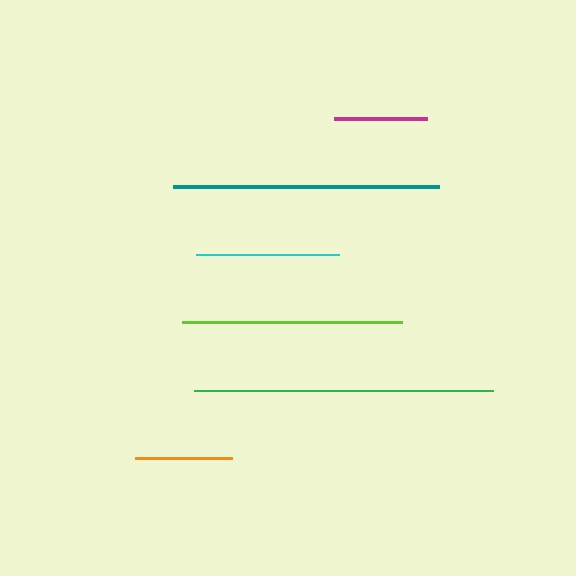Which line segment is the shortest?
The magenta line is the shortest at approximately 94 pixels.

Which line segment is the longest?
The green line is the longest at approximately 299 pixels.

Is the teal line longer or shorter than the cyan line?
The teal line is longer than the cyan line.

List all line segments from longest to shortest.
From longest to shortest: green, teal, lime, cyan, orange, magenta.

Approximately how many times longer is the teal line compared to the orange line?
The teal line is approximately 2.7 times the length of the orange line.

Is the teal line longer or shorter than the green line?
The green line is longer than the teal line.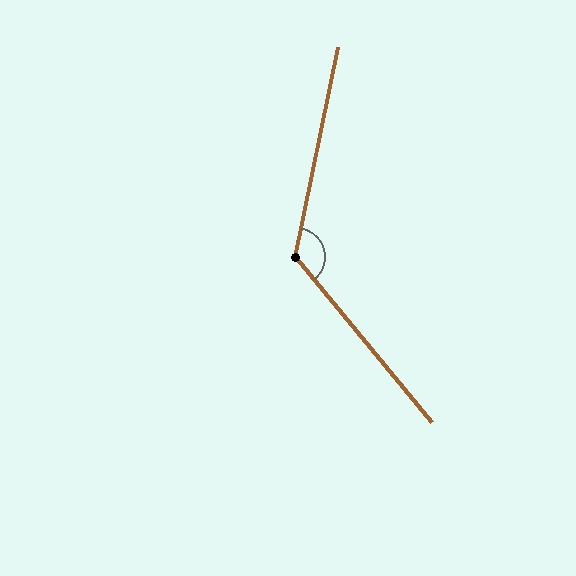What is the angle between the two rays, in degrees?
Approximately 129 degrees.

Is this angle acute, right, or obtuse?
It is obtuse.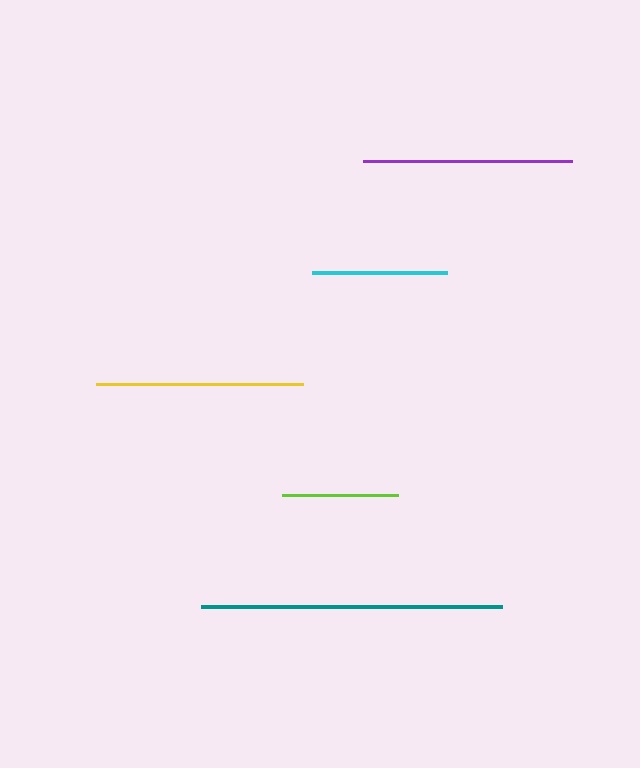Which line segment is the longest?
The teal line is the longest at approximately 301 pixels.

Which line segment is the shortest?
The lime line is the shortest at approximately 116 pixels.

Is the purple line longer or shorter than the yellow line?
The purple line is longer than the yellow line.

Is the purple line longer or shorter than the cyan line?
The purple line is longer than the cyan line.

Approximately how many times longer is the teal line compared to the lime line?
The teal line is approximately 2.6 times the length of the lime line.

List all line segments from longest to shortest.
From longest to shortest: teal, purple, yellow, cyan, lime.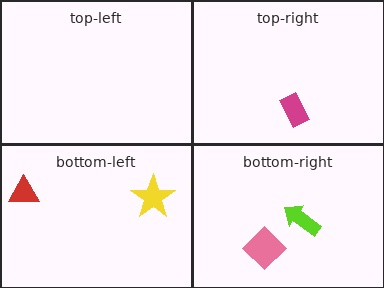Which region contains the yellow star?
The bottom-left region.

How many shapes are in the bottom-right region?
2.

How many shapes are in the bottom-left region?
2.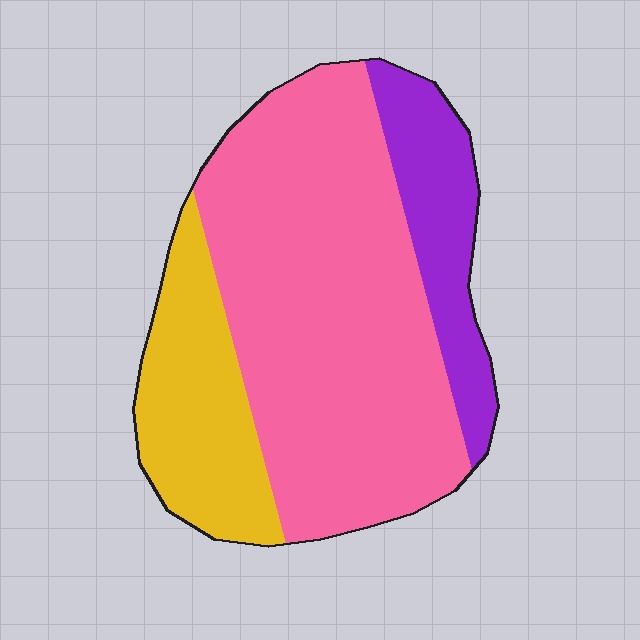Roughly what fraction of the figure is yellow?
Yellow takes up less than a quarter of the figure.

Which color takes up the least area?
Purple, at roughly 15%.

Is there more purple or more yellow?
Yellow.